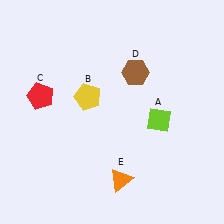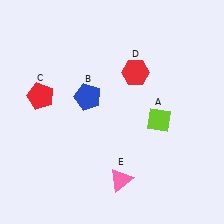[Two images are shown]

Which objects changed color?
B changed from yellow to blue. D changed from brown to red. E changed from orange to pink.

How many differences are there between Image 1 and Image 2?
There are 3 differences between the two images.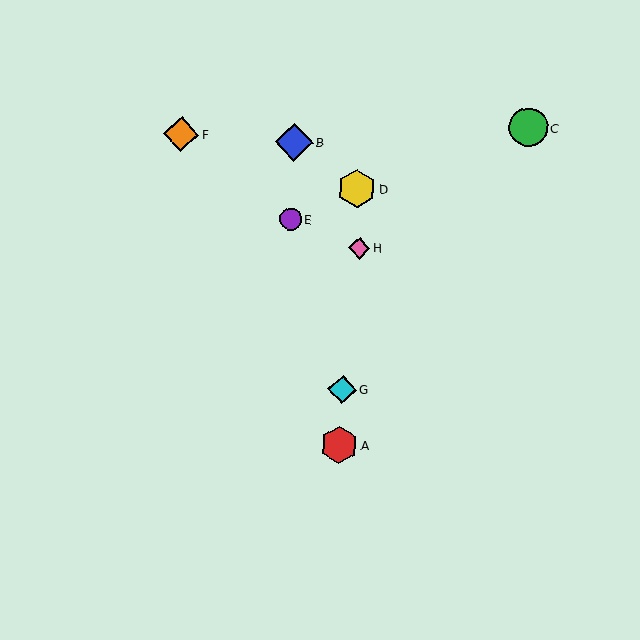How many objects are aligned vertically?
2 objects (B, E) are aligned vertically.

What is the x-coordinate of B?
Object B is at x≈294.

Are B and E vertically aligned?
Yes, both are at x≈294.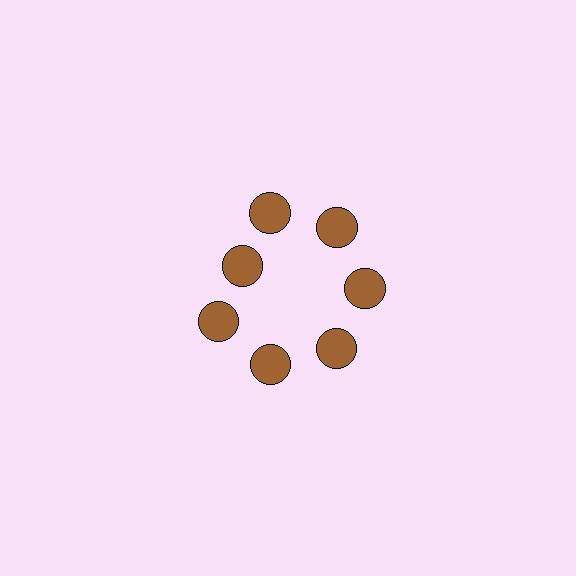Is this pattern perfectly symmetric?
No. The 7 brown circles are arranged in a ring, but one element near the 10 o'clock position is pulled inward toward the center, breaking the 7-fold rotational symmetry.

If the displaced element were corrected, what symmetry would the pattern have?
It would have 7-fold rotational symmetry — the pattern would map onto itself every 51 degrees.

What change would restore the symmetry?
The symmetry would be restored by moving it outward, back onto the ring so that all 7 circles sit at equal angles and equal distance from the center.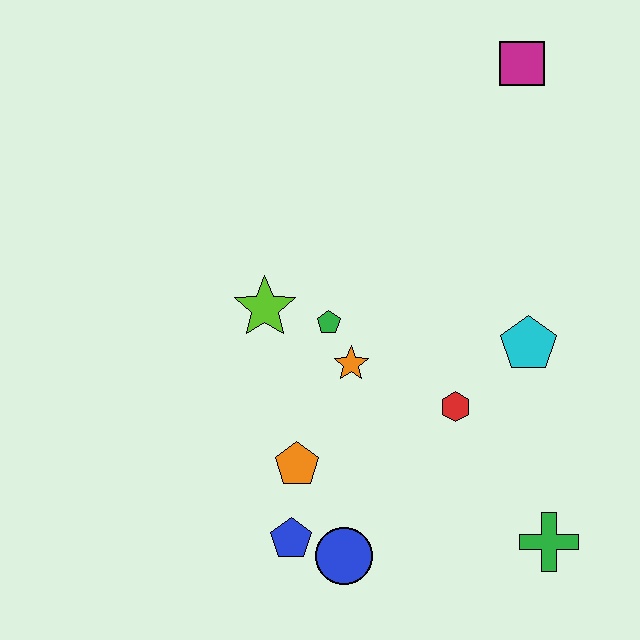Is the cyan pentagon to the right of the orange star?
Yes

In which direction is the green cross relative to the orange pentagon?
The green cross is to the right of the orange pentagon.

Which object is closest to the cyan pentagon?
The red hexagon is closest to the cyan pentagon.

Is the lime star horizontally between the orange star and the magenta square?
No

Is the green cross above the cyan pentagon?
No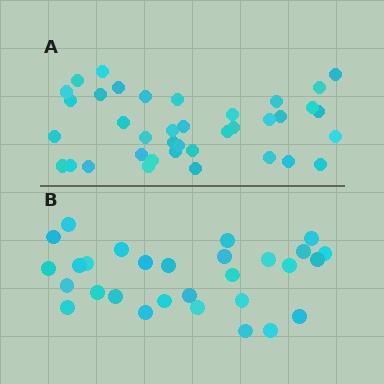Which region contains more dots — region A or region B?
Region A (the top region) has more dots.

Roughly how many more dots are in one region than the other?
Region A has roughly 8 or so more dots than region B.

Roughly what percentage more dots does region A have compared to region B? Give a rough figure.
About 30% more.